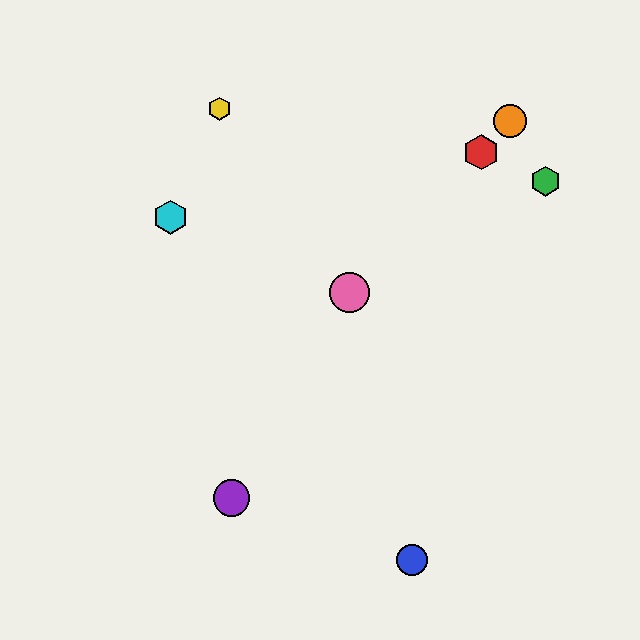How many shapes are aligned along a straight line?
3 shapes (the red hexagon, the orange circle, the pink circle) are aligned along a straight line.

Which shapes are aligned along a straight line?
The red hexagon, the orange circle, the pink circle are aligned along a straight line.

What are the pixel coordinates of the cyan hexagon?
The cyan hexagon is at (170, 217).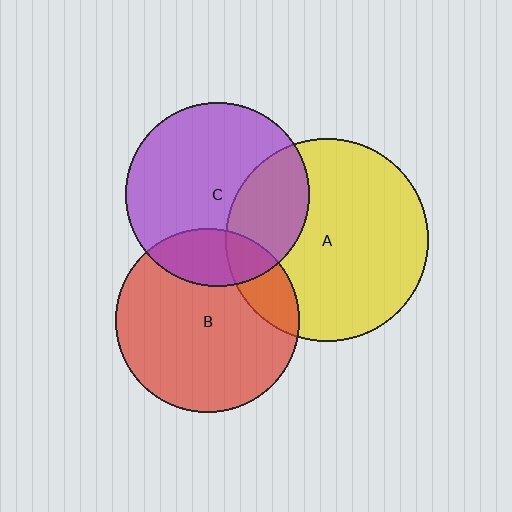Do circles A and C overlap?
Yes.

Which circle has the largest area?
Circle A (yellow).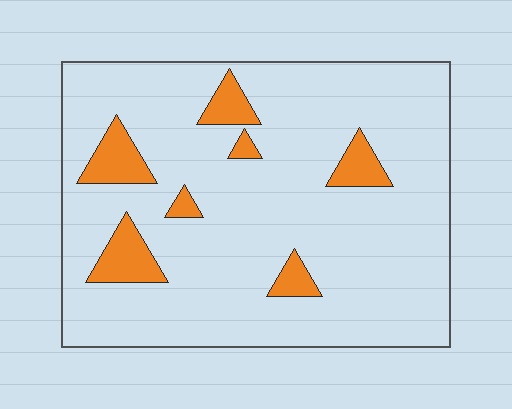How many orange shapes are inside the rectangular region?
7.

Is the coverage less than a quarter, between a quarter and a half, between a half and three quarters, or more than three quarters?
Less than a quarter.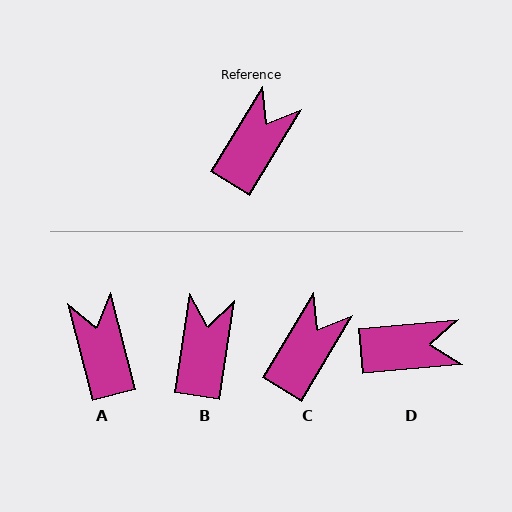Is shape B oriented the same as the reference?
No, it is off by about 22 degrees.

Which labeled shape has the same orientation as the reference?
C.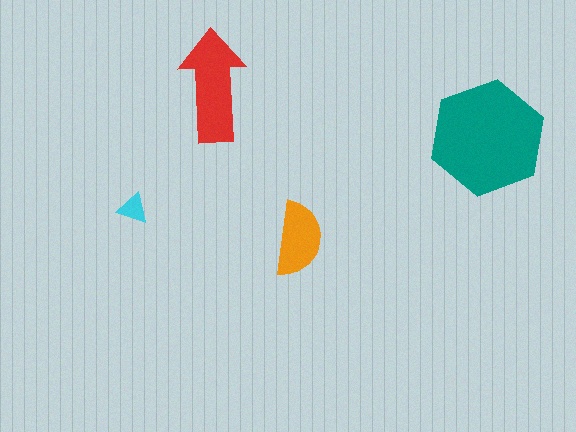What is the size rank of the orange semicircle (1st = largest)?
3rd.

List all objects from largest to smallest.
The teal hexagon, the red arrow, the orange semicircle, the cyan triangle.